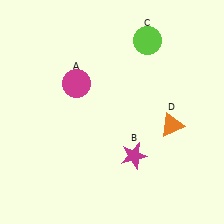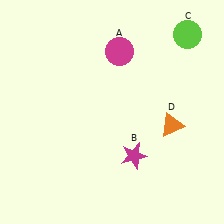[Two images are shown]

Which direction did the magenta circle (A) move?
The magenta circle (A) moved right.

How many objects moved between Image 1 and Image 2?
2 objects moved between the two images.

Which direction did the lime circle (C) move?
The lime circle (C) moved right.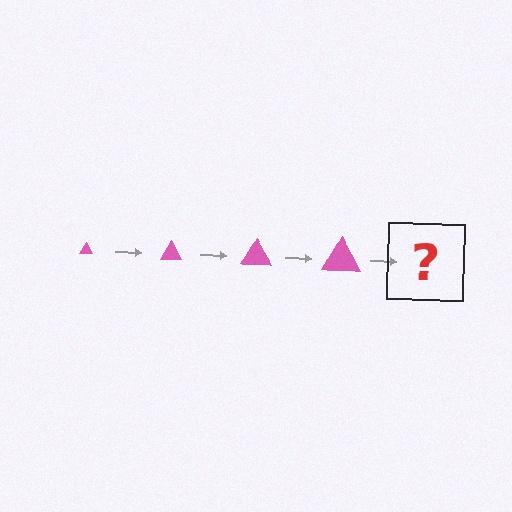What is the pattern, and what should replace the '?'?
The pattern is that the triangle gets progressively larger each step. The '?' should be a pink triangle, larger than the previous one.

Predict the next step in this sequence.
The next step is a pink triangle, larger than the previous one.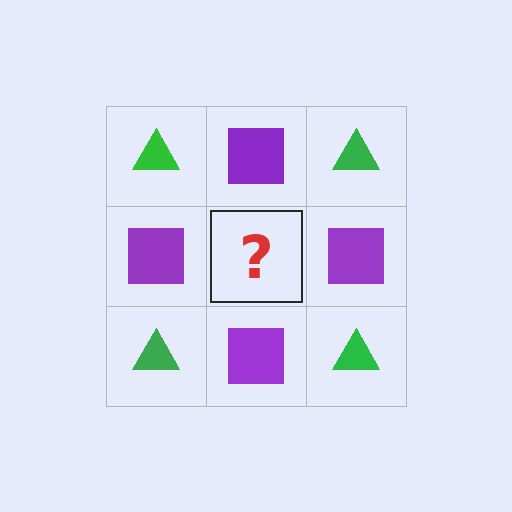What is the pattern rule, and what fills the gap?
The rule is that it alternates green triangle and purple square in a checkerboard pattern. The gap should be filled with a green triangle.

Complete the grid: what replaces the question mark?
The question mark should be replaced with a green triangle.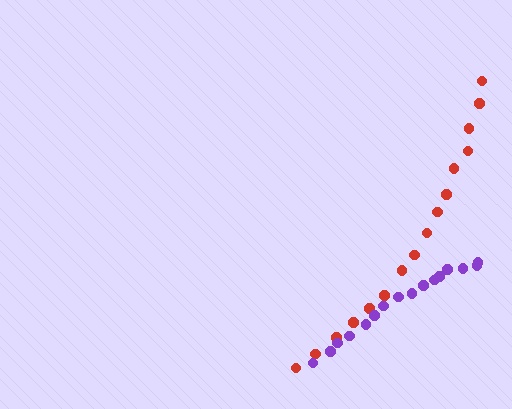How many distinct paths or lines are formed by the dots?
There are 2 distinct paths.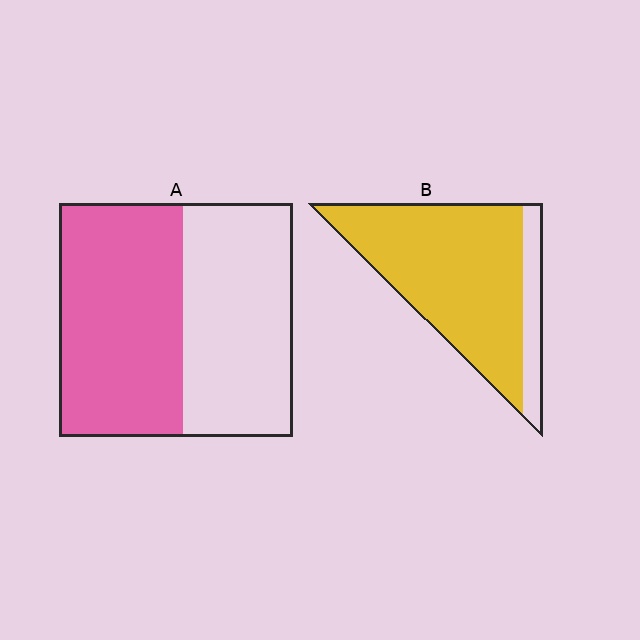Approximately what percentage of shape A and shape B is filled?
A is approximately 55% and B is approximately 85%.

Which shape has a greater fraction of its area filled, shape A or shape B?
Shape B.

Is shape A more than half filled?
Roughly half.